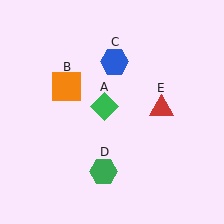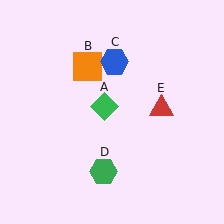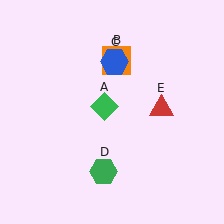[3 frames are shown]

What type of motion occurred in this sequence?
The orange square (object B) rotated clockwise around the center of the scene.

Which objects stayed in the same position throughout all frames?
Green diamond (object A) and blue hexagon (object C) and green hexagon (object D) and red triangle (object E) remained stationary.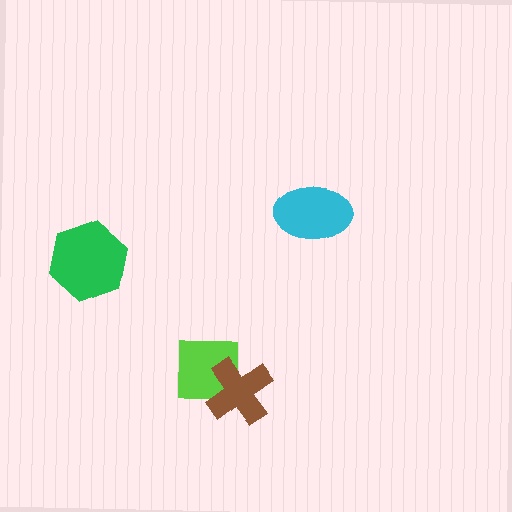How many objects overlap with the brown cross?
1 object overlaps with the brown cross.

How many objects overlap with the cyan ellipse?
0 objects overlap with the cyan ellipse.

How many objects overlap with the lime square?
1 object overlaps with the lime square.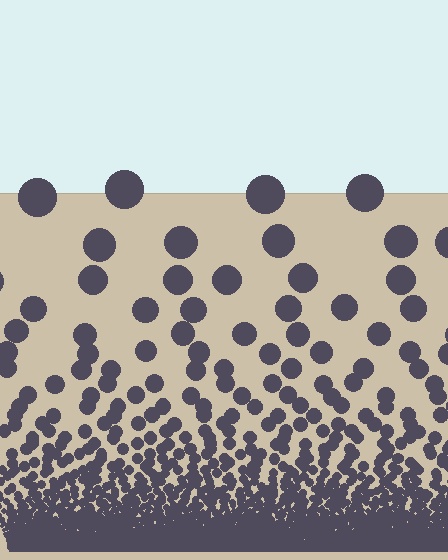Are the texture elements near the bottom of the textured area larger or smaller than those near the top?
Smaller. The gradient is inverted — elements near the bottom are smaller and denser.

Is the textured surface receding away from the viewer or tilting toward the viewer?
The surface appears to tilt toward the viewer. Texture elements get larger and sparser toward the top.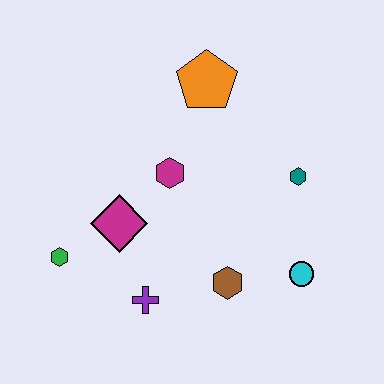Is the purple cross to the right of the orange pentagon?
No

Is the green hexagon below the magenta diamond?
Yes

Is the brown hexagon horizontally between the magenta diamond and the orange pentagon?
No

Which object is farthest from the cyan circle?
The green hexagon is farthest from the cyan circle.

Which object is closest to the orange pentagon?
The magenta hexagon is closest to the orange pentagon.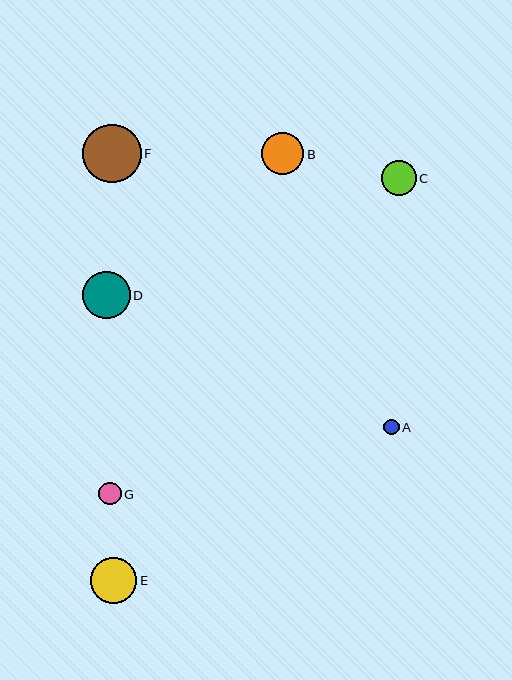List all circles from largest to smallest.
From largest to smallest: F, D, E, B, C, G, A.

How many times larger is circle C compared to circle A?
Circle C is approximately 2.3 times the size of circle A.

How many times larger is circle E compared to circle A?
Circle E is approximately 3.0 times the size of circle A.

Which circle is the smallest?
Circle A is the smallest with a size of approximately 15 pixels.